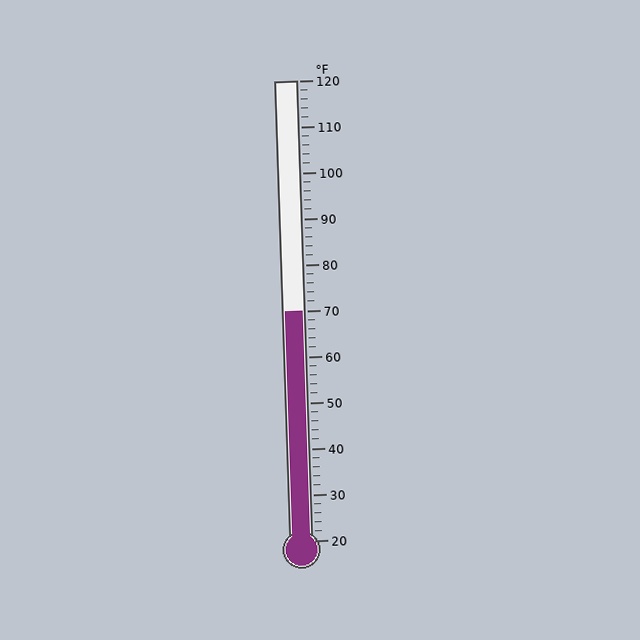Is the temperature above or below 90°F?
The temperature is below 90°F.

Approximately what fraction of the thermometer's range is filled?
The thermometer is filled to approximately 50% of its range.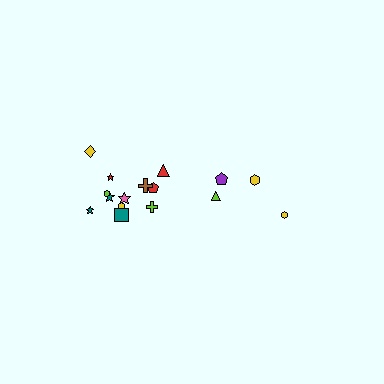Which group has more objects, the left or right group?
The left group.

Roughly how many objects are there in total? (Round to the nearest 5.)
Roughly 15 objects in total.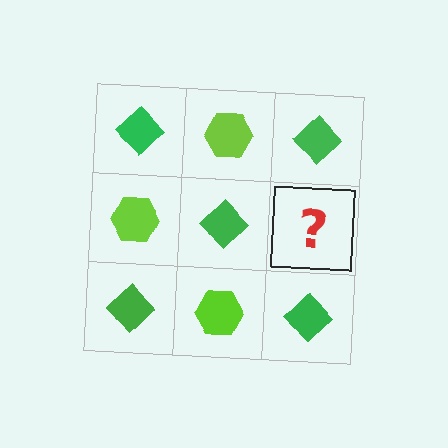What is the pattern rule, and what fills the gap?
The rule is that it alternates green diamond and lime hexagon in a checkerboard pattern. The gap should be filled with a lime hexagon.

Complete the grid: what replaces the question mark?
The question mark should be replaced with a lime hexagon.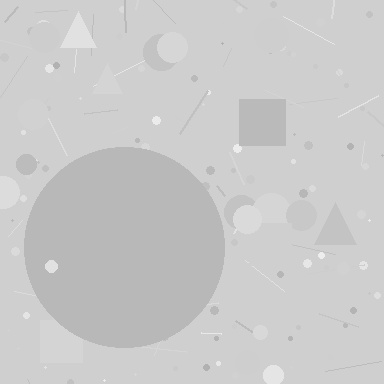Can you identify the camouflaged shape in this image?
The camouflaged shape is a circle.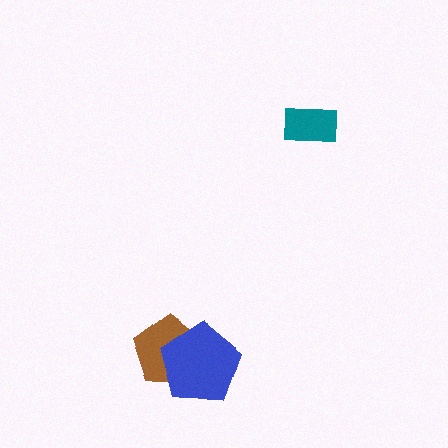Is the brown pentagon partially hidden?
Yes, it is partially covered by another shape.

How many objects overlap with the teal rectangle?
0 objects overlap with the teal rectangle.